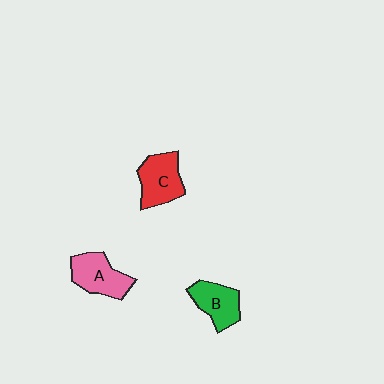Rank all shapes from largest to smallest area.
From largest to smallest: C (red), A (pink), B (green).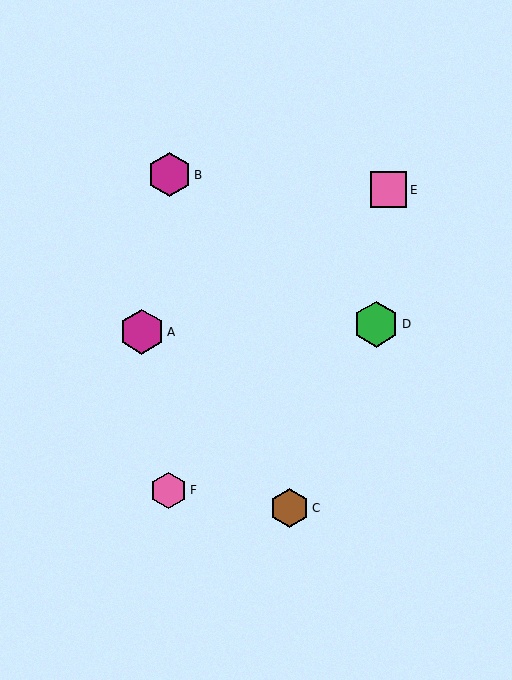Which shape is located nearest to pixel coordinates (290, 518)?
The brown hexagon (labeled C) at (289, 508) is nearest to that location.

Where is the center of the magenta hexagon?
The center of the magenta hexagon is at (169, 175).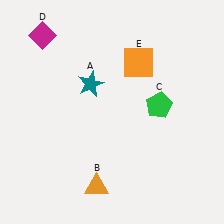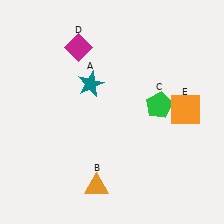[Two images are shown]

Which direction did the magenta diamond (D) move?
The magenta diamond (D) moved right.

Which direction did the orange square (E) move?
The orange square (E) moved down.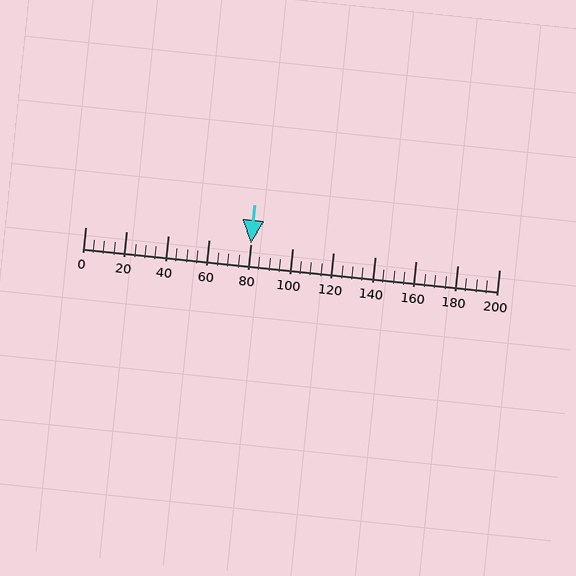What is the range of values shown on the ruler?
The ruler shows values from 0 to 200.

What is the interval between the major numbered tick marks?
The major tick marks are spaced 20 units apart.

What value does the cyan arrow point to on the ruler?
The cyan arrow points to approximately 80.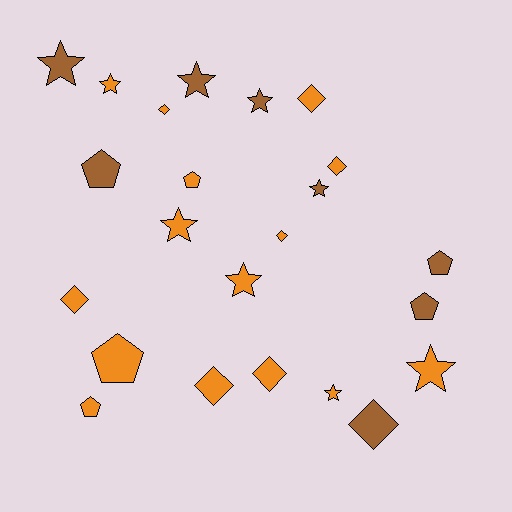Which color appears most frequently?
Orange, with 15 objects.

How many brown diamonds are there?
There is 1 brown diamond.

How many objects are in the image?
There are 23 objects.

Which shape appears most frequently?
Star, with 9 objects.